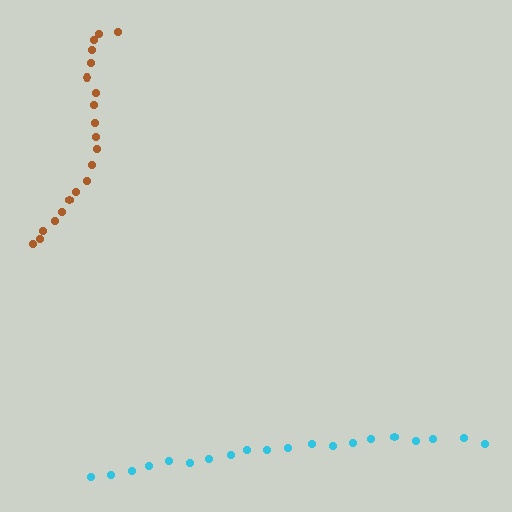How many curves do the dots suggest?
There are 2 distinct paths.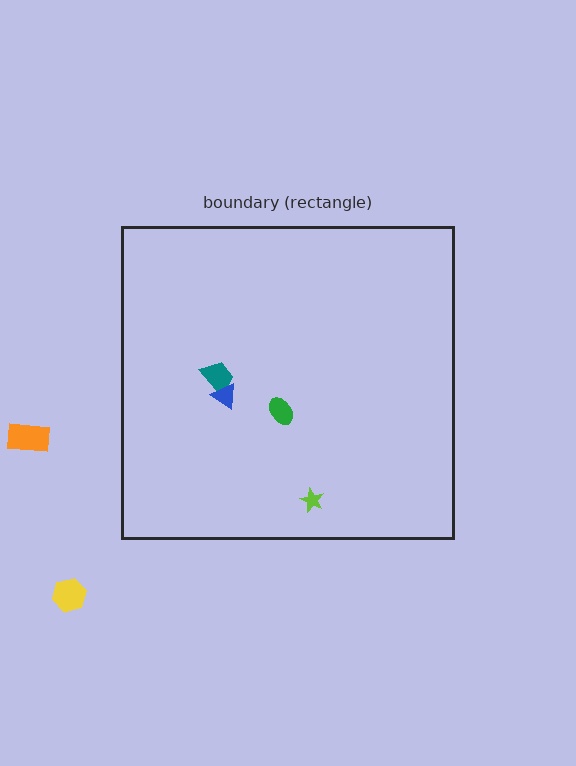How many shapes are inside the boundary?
4 inside, 2 outside.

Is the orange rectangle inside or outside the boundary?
Outside.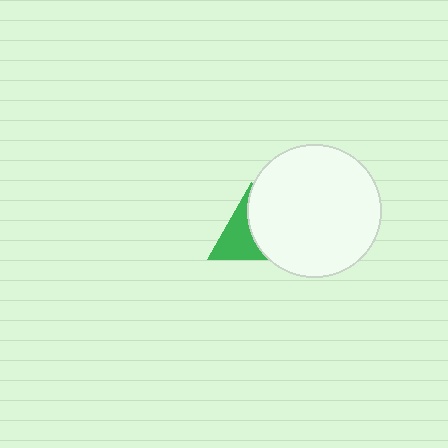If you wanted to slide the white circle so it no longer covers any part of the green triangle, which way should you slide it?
Slide it right — that is the most direct way to separate the two shapes.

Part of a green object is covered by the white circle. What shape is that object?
It is a triangle.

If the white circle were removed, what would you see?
You would see the complete green triangle.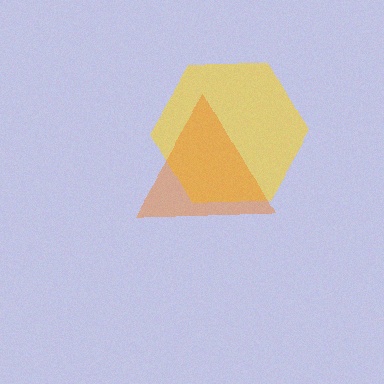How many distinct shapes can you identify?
There are 2 distinct shapes: a yellow hexagon, an orange triangle.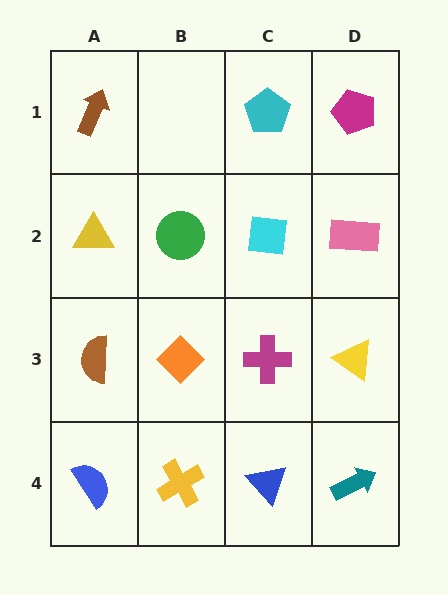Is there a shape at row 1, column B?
No, that cell is empty.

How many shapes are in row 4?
4 shapes.